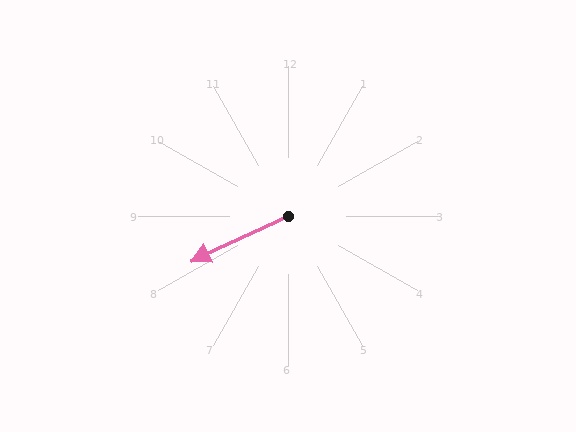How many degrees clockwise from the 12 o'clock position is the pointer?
Approximately 245 degrees.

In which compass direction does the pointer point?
Southwest.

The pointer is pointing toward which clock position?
Roughly 8 o'clock.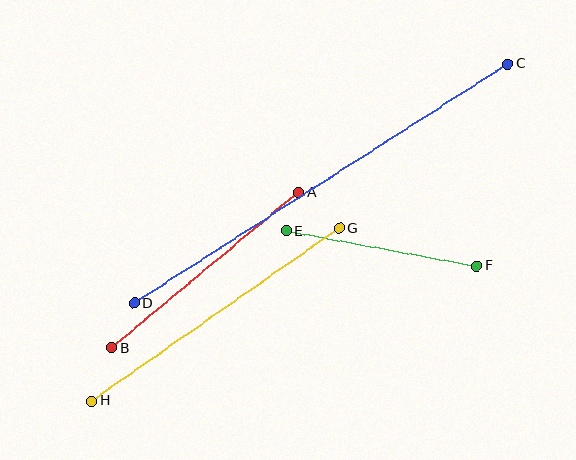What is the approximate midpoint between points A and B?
The midpoint is at approximately (205, 270) pixels.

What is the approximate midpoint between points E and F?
The midpoint is at approximately (382, 248) pixels.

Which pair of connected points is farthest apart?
Points C and D are farthest apart.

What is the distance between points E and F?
The distance is approximately 194 pixels.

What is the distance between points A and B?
The distance is approximately 243 pixels.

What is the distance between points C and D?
The distance is approximately 444 pixels.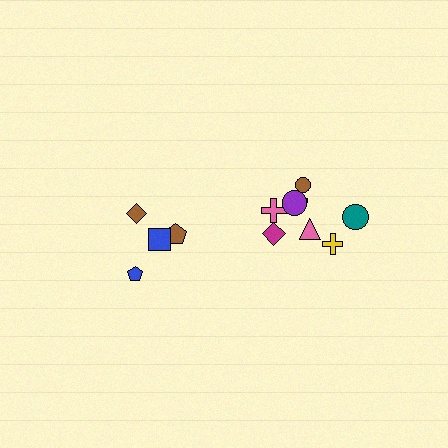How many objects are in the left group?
There are 4 objects.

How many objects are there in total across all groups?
There are 12 objects.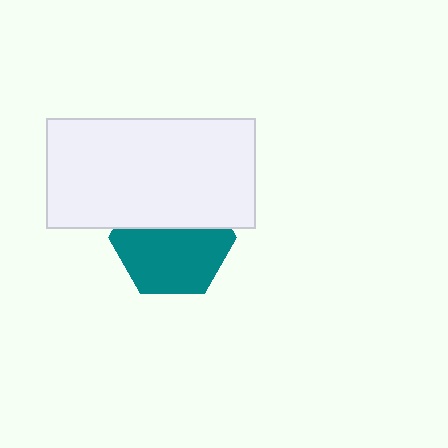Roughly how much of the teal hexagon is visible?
About half of it is visible (roughly 59%).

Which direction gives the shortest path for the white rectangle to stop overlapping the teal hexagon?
Moving up gives the shortest separation.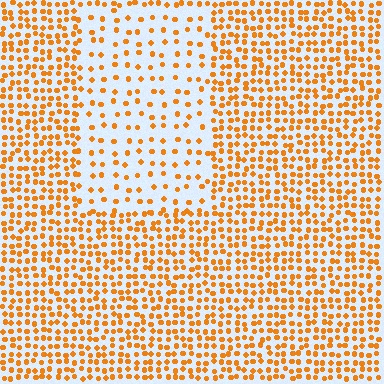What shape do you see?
I see a rectangle.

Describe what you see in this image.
The image contains small orange elements arranged at two different densities. A rectangle-shaped region is visible where the elements are less densely packed than the surrounding area.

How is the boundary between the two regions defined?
The boundary is defined by a change in element density (approximately 2.4x ratio). All elements are the same color, size, and shape.